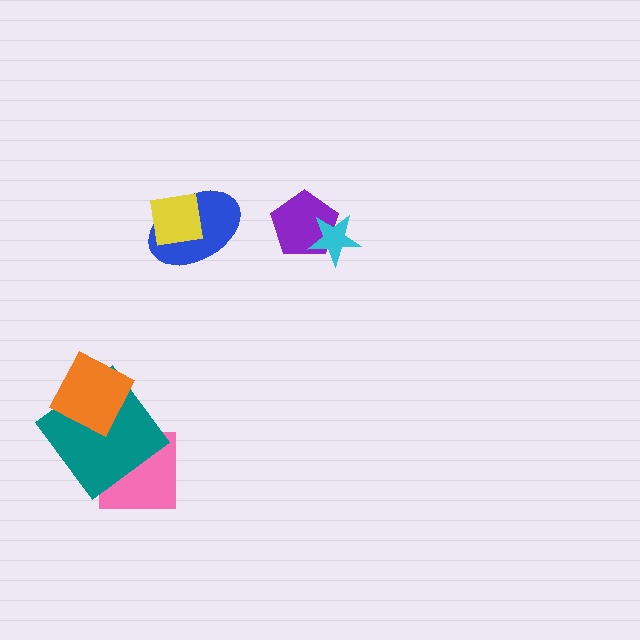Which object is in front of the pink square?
The teal diamond is in front of the pink square.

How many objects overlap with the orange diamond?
1 object overlaps with the orange diamond.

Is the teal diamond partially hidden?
Yes, it is partially covered by another shape.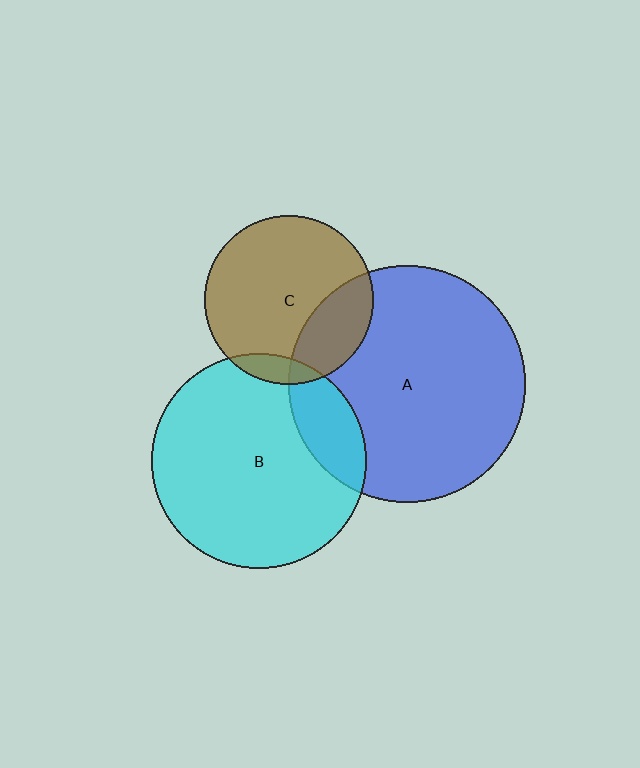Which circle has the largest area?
Circle A (blue).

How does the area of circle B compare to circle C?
Approximately 1.6 times.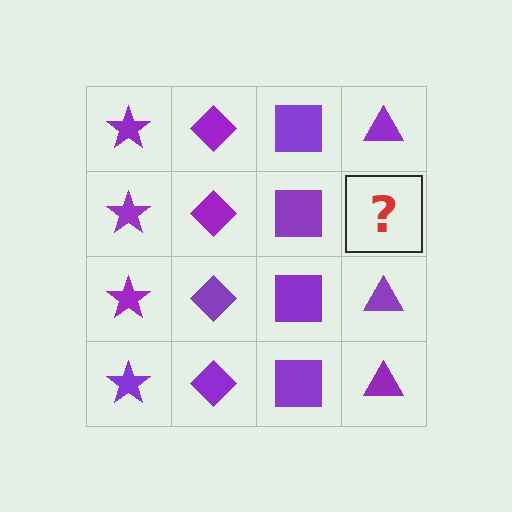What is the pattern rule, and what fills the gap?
The rule is that each column has a consistent shape. The gap should be filled with a purple triangle.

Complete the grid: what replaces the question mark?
The question mark should be replaced with a purple triangle.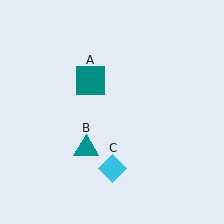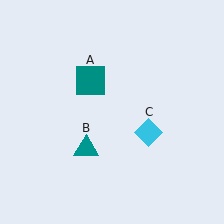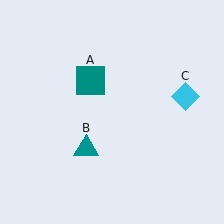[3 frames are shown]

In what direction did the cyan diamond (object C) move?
The cyan diamond (object C) moved up and to the right.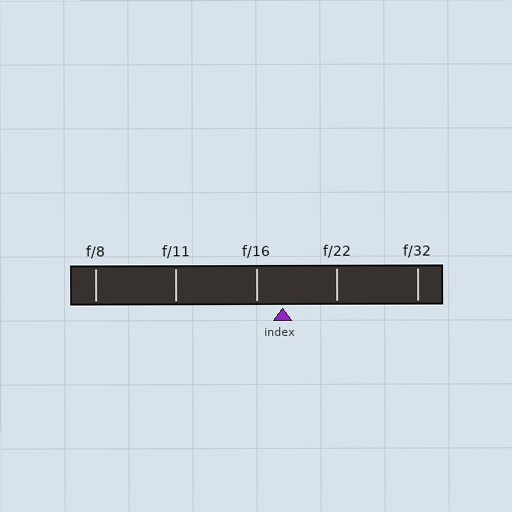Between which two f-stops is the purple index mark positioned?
The index mark is between f/16 and f/22.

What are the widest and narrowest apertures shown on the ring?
The widest aperture shown is f/8 and the narrowest is f/32.